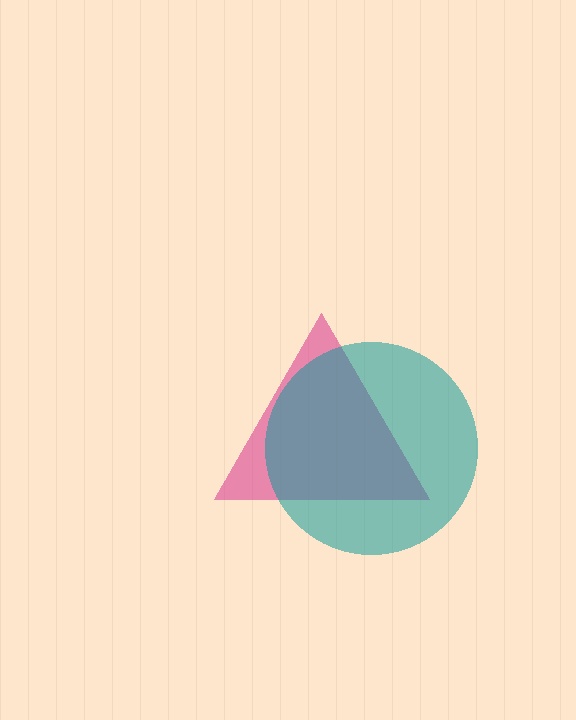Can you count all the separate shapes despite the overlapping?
Yes, there are 2 separate shapes.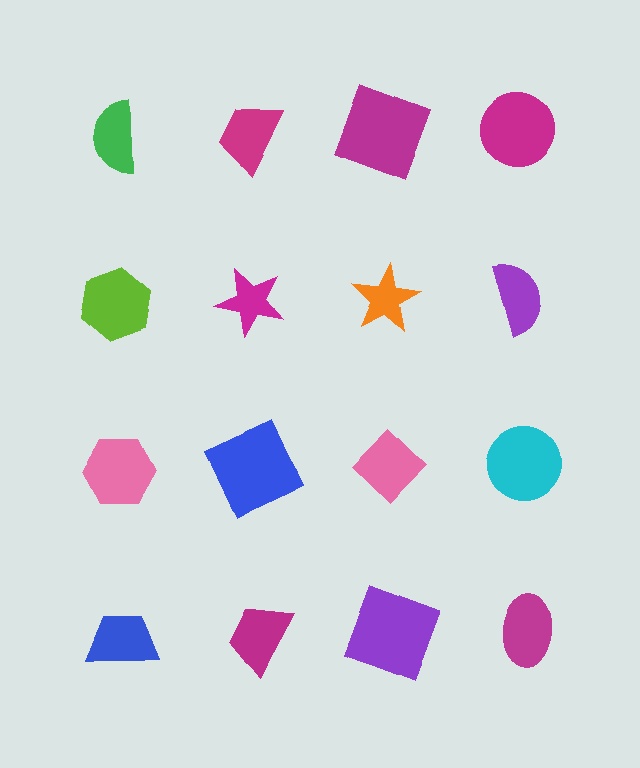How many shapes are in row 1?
4 shapes.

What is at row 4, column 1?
A blue trapezoid.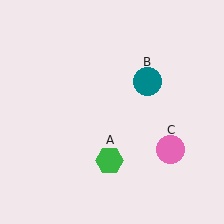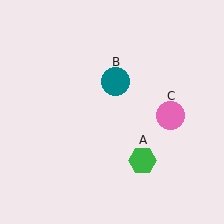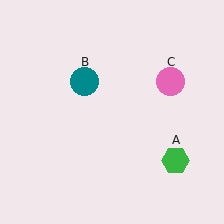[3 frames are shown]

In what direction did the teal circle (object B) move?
The teal circle (object B) moved left.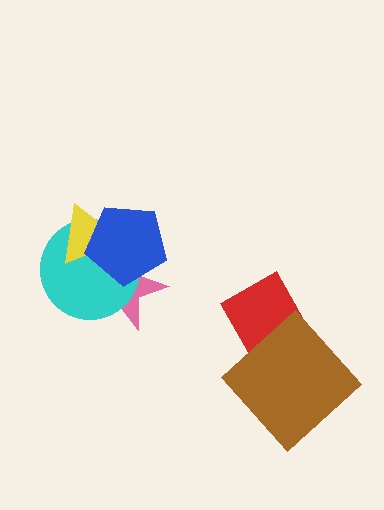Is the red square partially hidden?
Yes, it is partially covered by another shape.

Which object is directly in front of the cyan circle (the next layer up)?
The yellow triangle is directly in front of the cyan circle.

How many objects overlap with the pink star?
3 objects overlap with the pink star.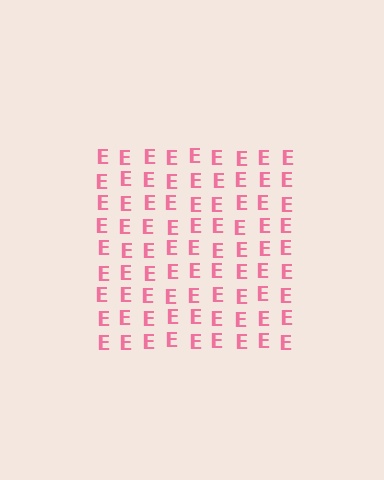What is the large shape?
The large shape is a square.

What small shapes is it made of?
It is made of small letter E's.